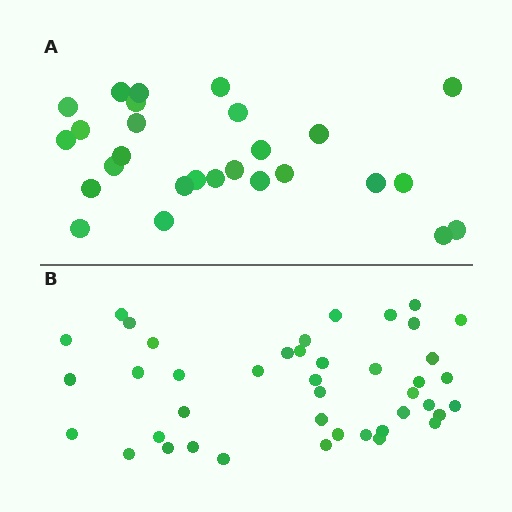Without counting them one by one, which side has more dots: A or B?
Region B (the bottom region) has more dots.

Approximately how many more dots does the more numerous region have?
Region B has approximately 15 more dots than region A.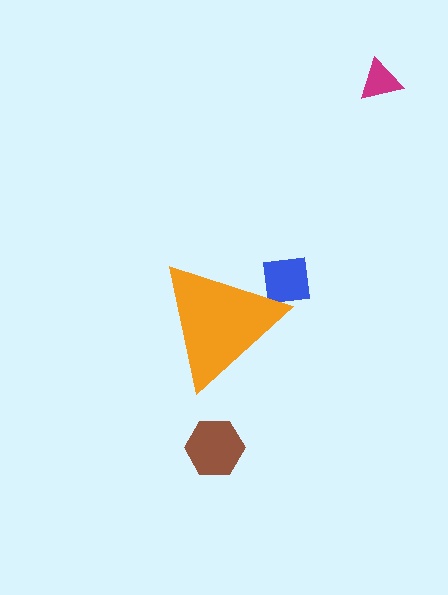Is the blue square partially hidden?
Yes, the blue square is partially hidden behind the orange triangle.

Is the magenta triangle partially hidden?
No, the magenta triangle is fully visible.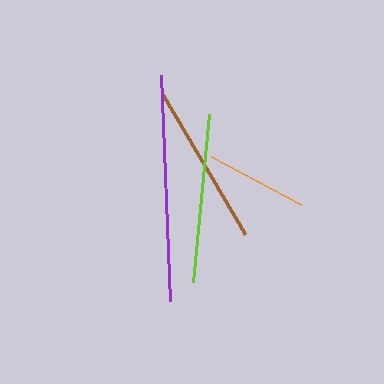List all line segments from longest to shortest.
From longest to shortest: purple, lime, brown, orange.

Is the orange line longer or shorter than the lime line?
The lime line is longer than the orange line.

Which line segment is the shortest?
The orange line is the shortest at approximately 102 pixels.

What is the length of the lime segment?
The lime segment is approximately 169 pixels long.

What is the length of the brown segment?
The brown segment is approximately 161 pixels long.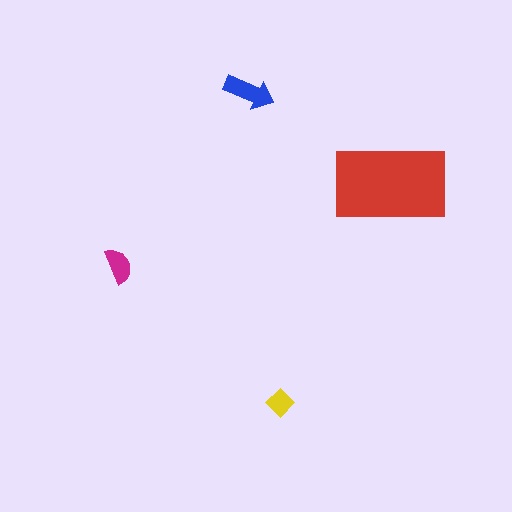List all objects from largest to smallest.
The red rectangle, the blue arrow, the magenta semicircle, the yellow diamond.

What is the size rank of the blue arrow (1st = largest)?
2nd.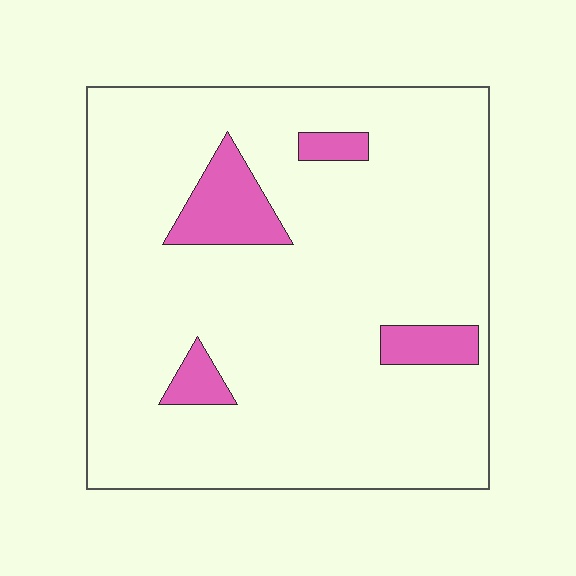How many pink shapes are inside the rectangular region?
4.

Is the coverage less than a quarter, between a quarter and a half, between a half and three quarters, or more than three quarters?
Less than a quarter.